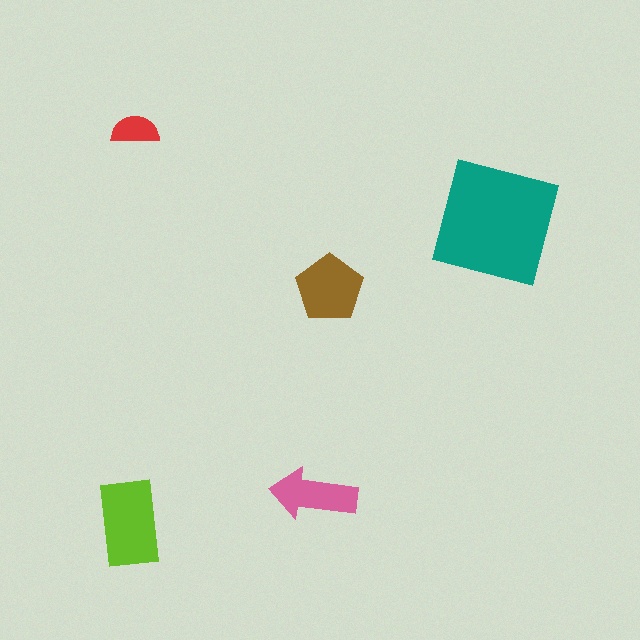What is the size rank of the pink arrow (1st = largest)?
4th.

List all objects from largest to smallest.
The teal square, the lime rectangle, the brown pentagon, the pink arrow, the red semicircle.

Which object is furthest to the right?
The teal square is rightmost.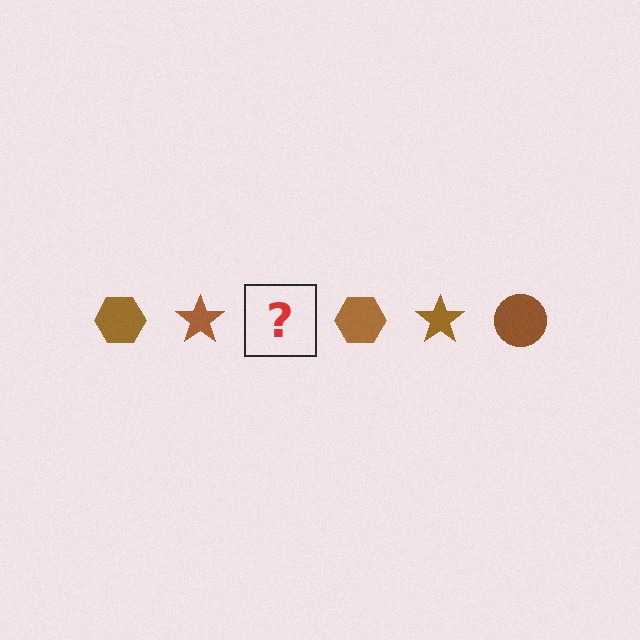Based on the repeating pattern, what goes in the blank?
The blank should be a brown circle.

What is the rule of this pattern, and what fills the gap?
The rule is that the pattern cycles through hexagon, star, circle shapes in brown. The gap should be filled with a brown circle.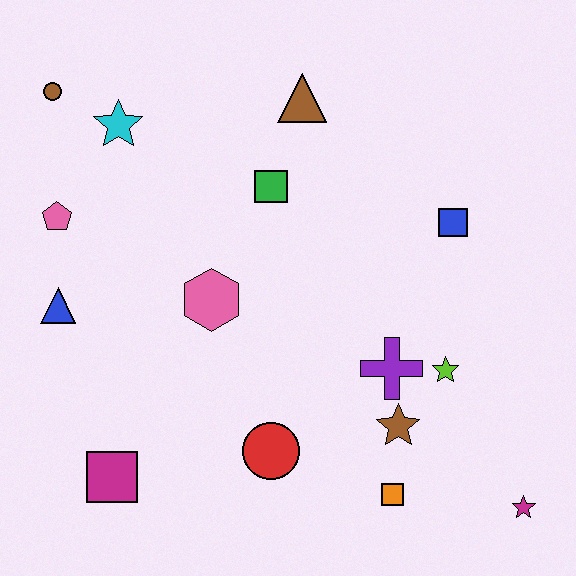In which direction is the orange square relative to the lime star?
The orange square is below the lime star.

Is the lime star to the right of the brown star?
Yes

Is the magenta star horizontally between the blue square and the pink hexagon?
No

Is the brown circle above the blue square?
Yes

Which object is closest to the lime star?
The purple cross is closest to the lime star.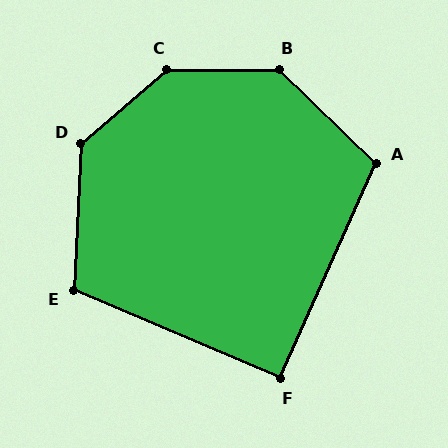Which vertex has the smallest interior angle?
F, at approximately 91 degrees.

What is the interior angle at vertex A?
Approximately 110 degrees (obtuse).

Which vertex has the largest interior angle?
C, at approximately 140 degrees.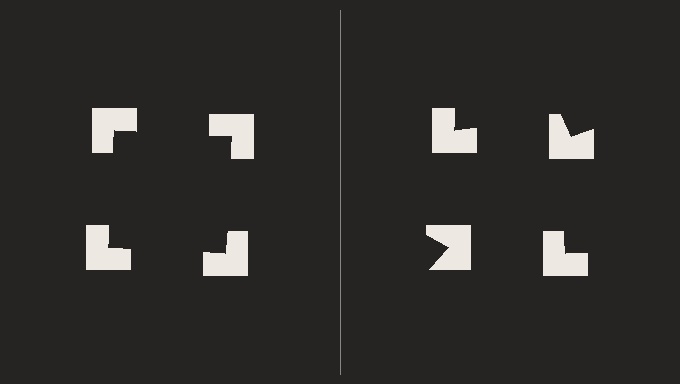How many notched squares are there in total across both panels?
8 — 4 on each side.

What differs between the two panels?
The notched squares are positioned identically on both sides; only the wedge orientations differ. On the left they align to a square; on the right they are misaligned.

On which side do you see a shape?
An illusory square appears on the left side. On the right side the wedge cuts are rotated, so no coherent shape forms.